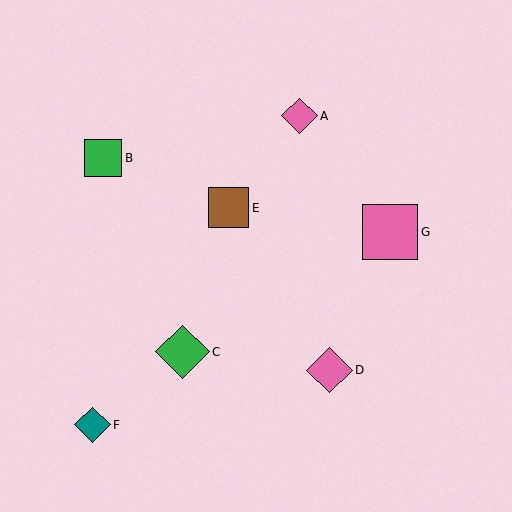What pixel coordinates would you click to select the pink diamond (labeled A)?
Click at (299, 116) to select the pink diamond A.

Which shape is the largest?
The pink square (labeled G) is the largest.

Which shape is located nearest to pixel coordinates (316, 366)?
The pink diamond (labeled D) at (330, 370) is nearest to that location.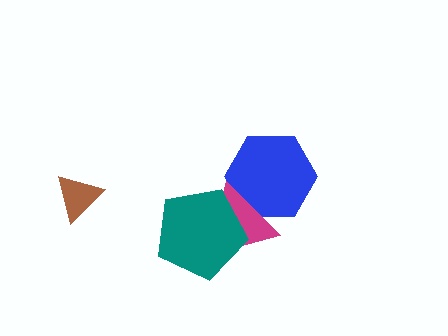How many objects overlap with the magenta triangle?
2 objects overlap with the magenta triangle.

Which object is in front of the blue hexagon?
The magenta triangle is in front of the blue hexagon.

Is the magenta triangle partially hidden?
Yes, it is partially covered by another shape.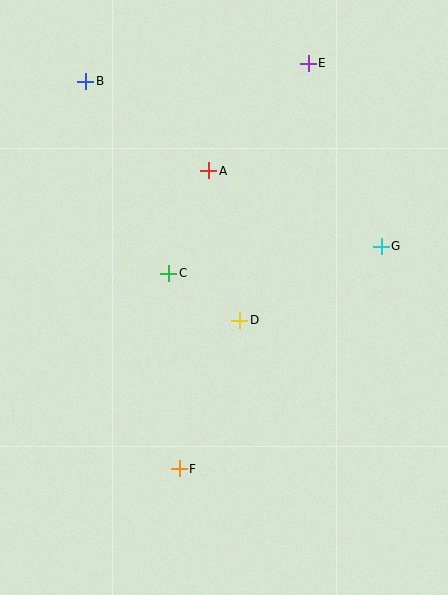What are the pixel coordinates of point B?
Point B is at (86, 81).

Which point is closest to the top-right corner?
Point E is closest to the top-right corner.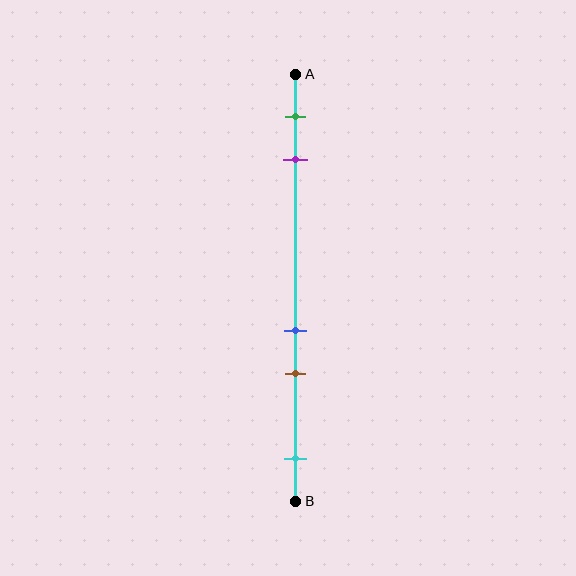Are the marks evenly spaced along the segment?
No, the marks are not evenly spaced.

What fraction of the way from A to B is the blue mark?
The blue mark is approximately 60% (0.6) of the way from A to B.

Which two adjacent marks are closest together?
The blue and brown marks are the closest adjacent pair.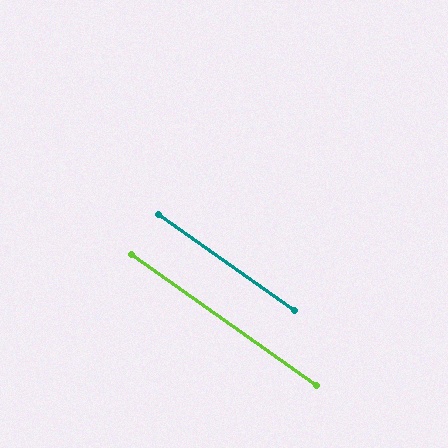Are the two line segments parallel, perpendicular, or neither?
Parallel — their directions differ by only 0.0°.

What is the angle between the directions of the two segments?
Approximately 0 degrees.